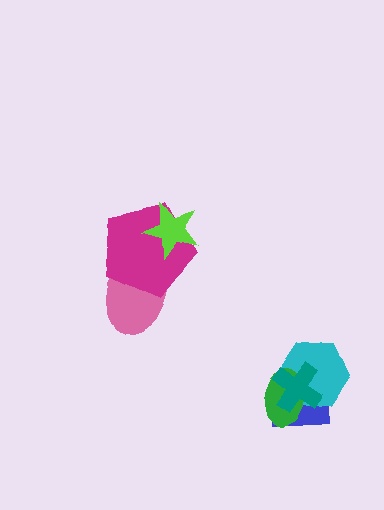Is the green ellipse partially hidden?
Yes, it is partially covered by another shape.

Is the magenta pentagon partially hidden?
Yes, it is partially covered by another shape.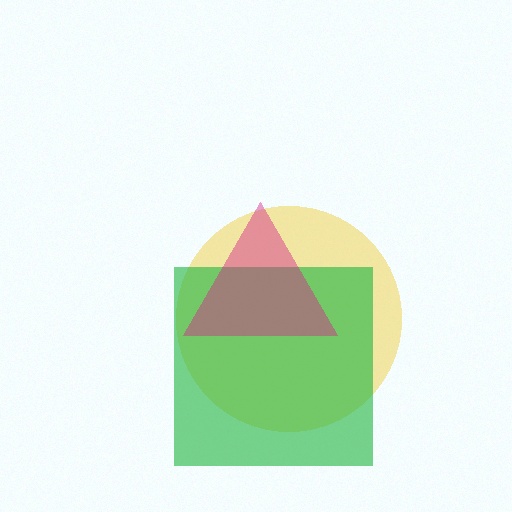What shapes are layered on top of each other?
The layered shapes are: a yellow circle, a green square, a magenta triangle.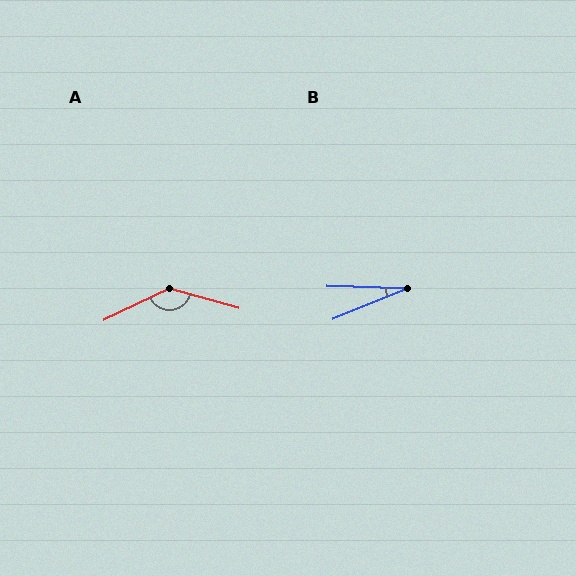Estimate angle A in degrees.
Approximately 139 degrees.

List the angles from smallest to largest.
B (24°), A (139°).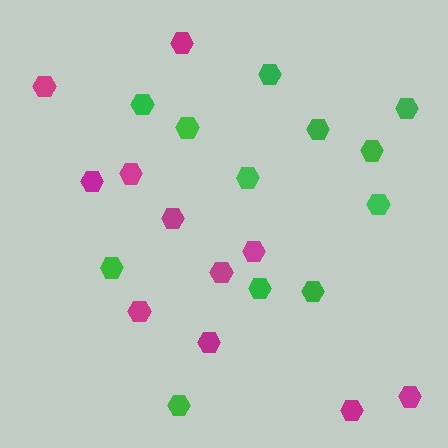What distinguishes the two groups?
There are 2 groups: one group of green hexagons (12) and one group of magenta hexagons (11).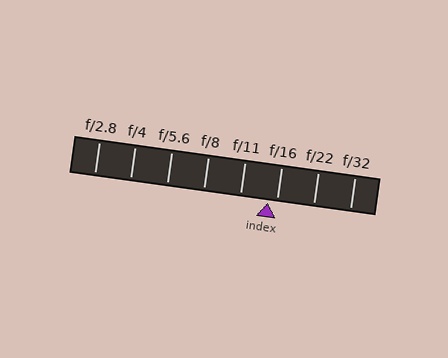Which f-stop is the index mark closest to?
The index mark is closest to f/16.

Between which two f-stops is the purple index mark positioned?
The index mark is between f/11 and f/16.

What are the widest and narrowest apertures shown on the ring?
The widest aperture shown is f/2.8 and the narrowest is f/32.